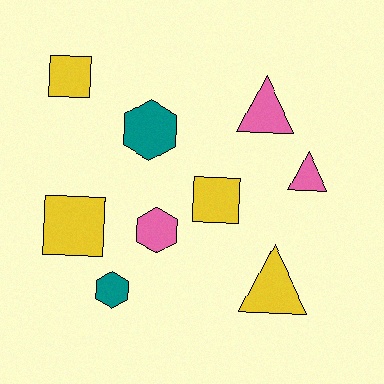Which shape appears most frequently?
Square, with 3 objects.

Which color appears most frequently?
Yellow, with 4 objects.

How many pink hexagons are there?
There is 1 pink hexagon.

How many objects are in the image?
There are 9 objects.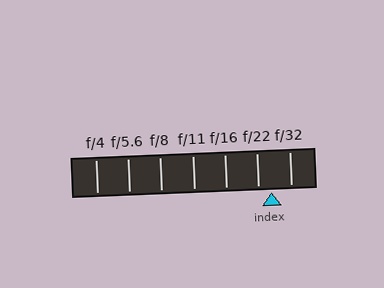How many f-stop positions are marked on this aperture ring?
There are 7 f-stop positions marked.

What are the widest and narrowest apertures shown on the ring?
The widest aperture shown is f/4 and the narrowest is f/32.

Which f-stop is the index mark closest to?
The index mark is closest to f/22.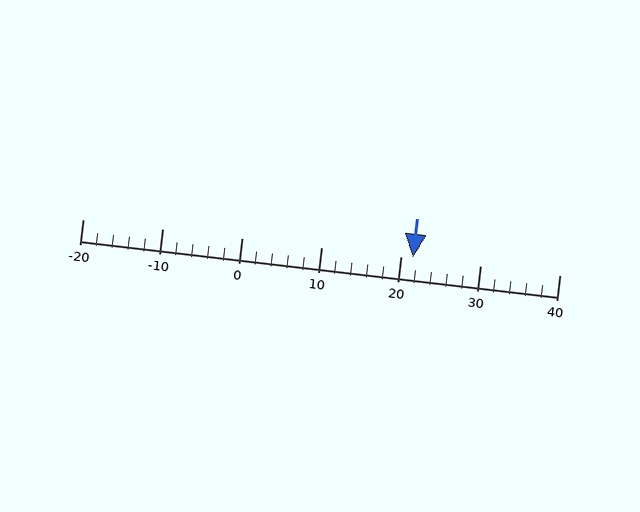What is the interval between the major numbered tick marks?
The major tick marks are spaced 10 units apart.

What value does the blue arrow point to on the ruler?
The blue arrow points to approximately 22.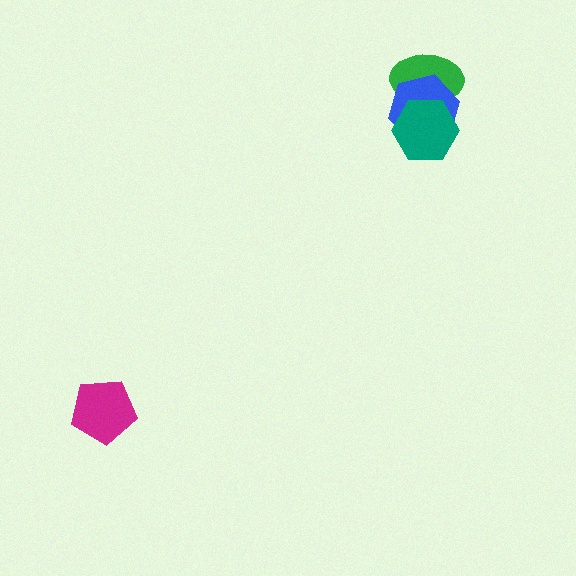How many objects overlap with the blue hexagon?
2 objects overlap with the blue hexagon.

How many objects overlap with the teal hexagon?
2 objects overlap with the teal hexagon.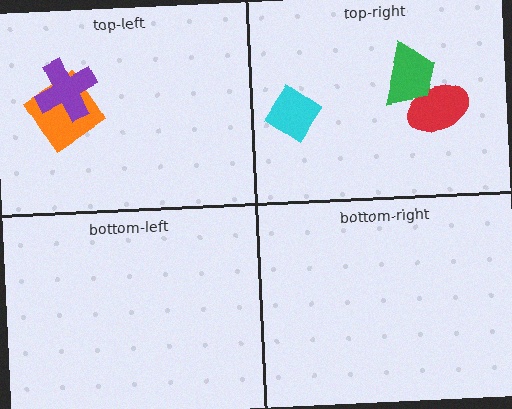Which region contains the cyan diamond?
The top-right region.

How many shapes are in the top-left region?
2.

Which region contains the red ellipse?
The top-right region.